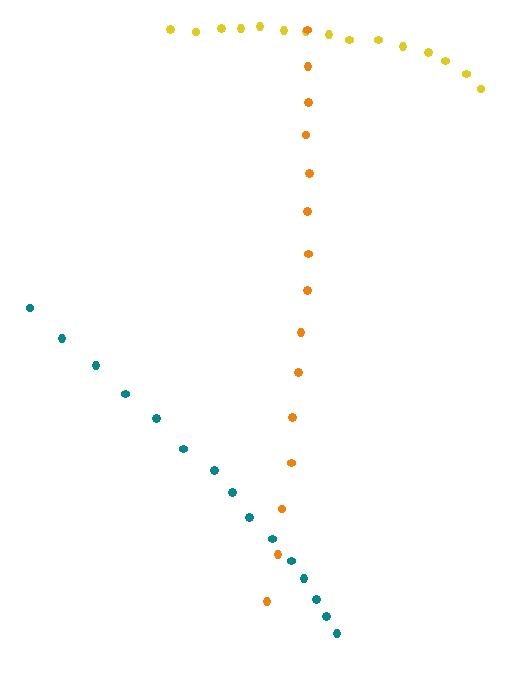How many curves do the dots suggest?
There are 3 distinct paths.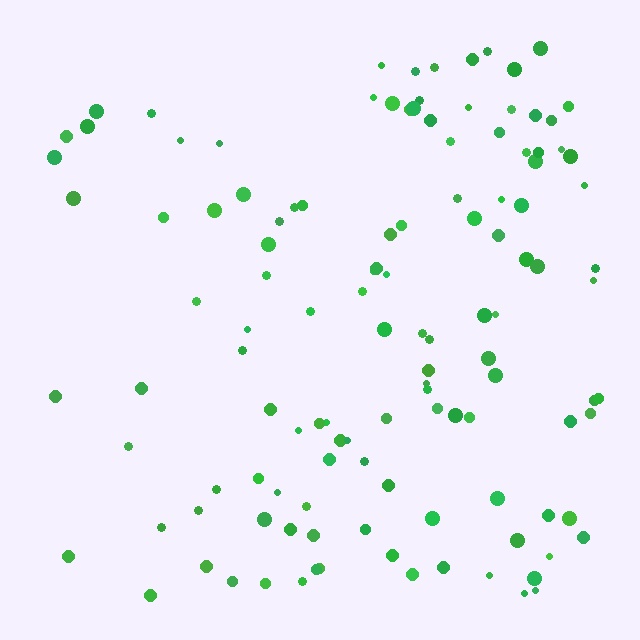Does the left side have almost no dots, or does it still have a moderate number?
Still a moderate number, just noticeably fewer than the right.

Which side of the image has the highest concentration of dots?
The right.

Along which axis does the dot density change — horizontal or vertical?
Horizontal.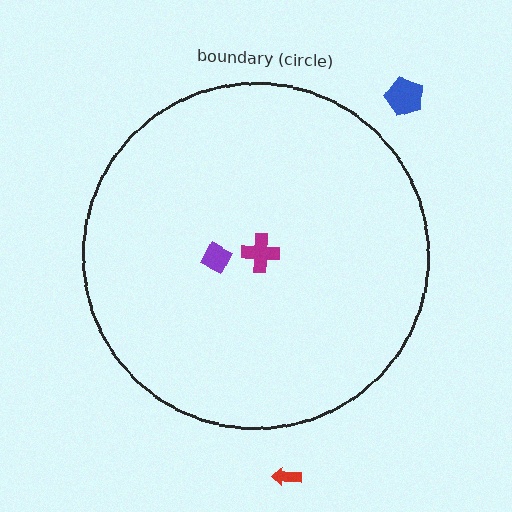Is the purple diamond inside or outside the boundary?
Inside.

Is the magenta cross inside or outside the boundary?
Inside.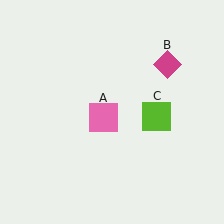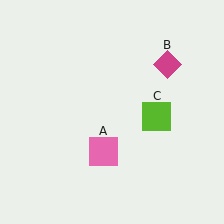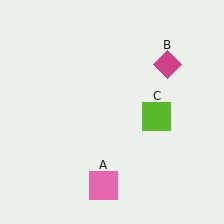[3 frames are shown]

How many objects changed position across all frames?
1 object changed position: pink square (object A).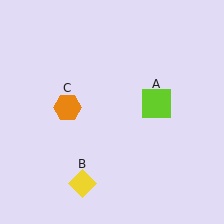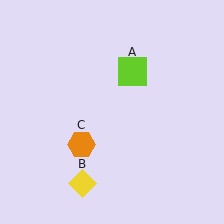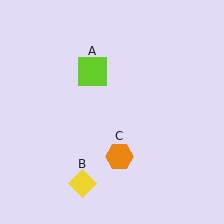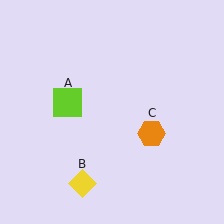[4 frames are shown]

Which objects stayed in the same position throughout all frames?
Yellow diamond (object B) remained stationary.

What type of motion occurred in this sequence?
The lime square (object A), orange hexagon (object C) rotated counterclockwise around the center of the scene.